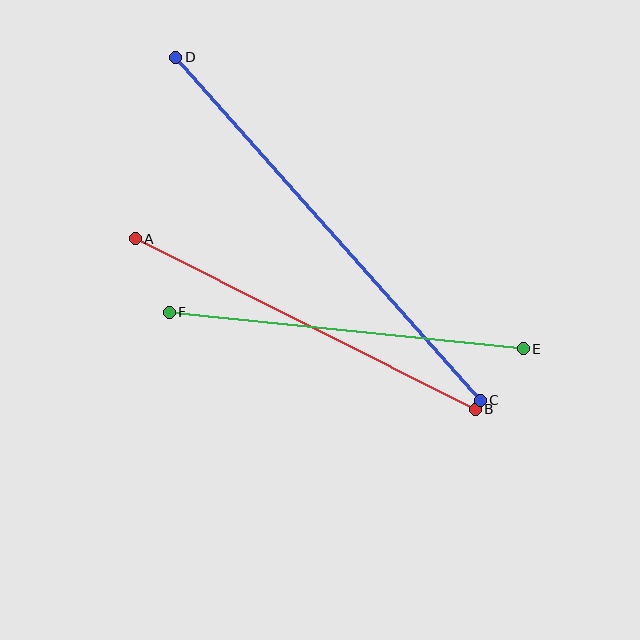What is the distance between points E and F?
The distance is approximately 356 pixels.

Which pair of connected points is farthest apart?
Points C and D are farthest apart.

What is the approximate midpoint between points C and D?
The midpoint is at approximately (328, 229) pixels.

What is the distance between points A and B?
The distance is approximately 380 pixels.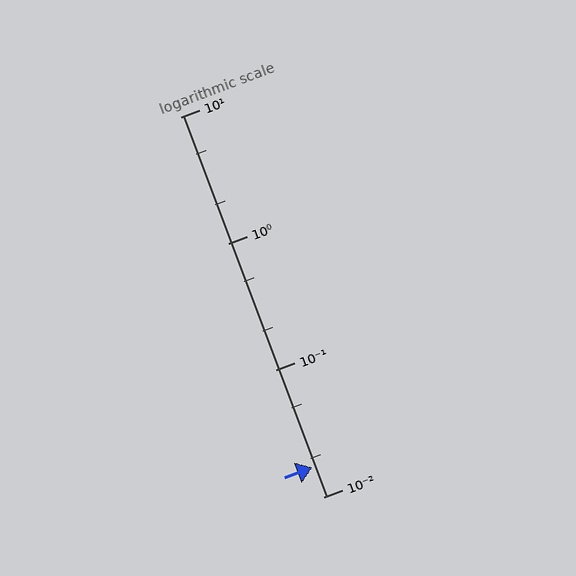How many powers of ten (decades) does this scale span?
The scale spans 3 decades, from 0.01 to 10.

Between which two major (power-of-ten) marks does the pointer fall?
The pointer is between 0.01 and 0.1.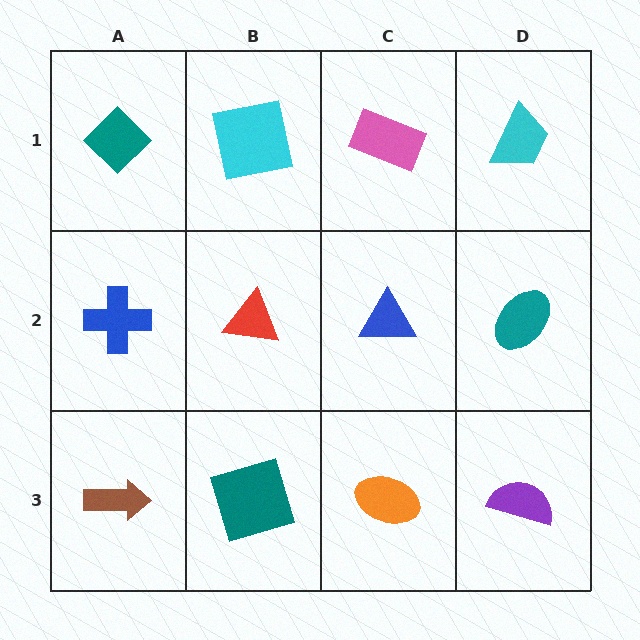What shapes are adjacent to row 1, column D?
A teal ellipse (row 2, column D), a pink rectangle (row 1, column C).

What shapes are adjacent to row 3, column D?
A teal ellipse (row 2, column D), an orange ellipse (row 3, column C).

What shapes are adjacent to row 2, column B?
A cyan square (row 1, column B), a teal square (row 3, column B), a blue cross (row 2, column A), a blue triangle (row 2, column C).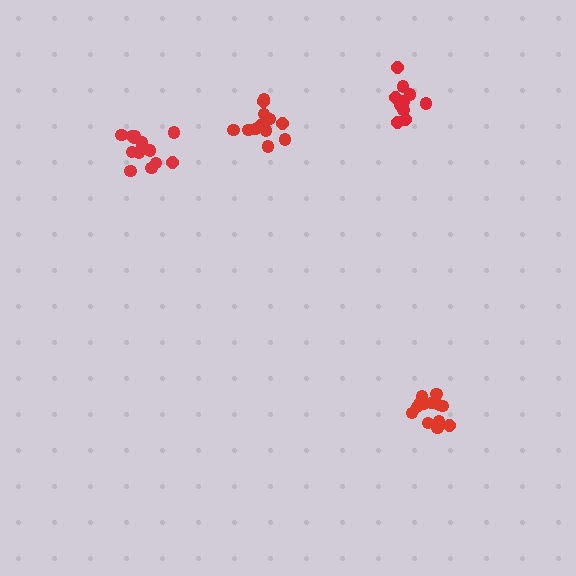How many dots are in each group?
Group 1: 14 dots, Group 2: 10 dots, Group 3: 12 dots, Group 4: 15 dots (51 total).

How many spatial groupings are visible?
There are 4 spatial groupings.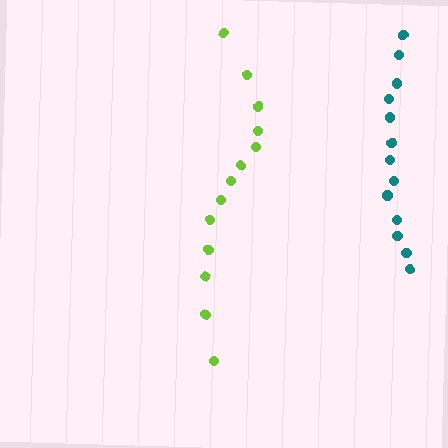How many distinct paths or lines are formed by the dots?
There are 2 distinct paths.